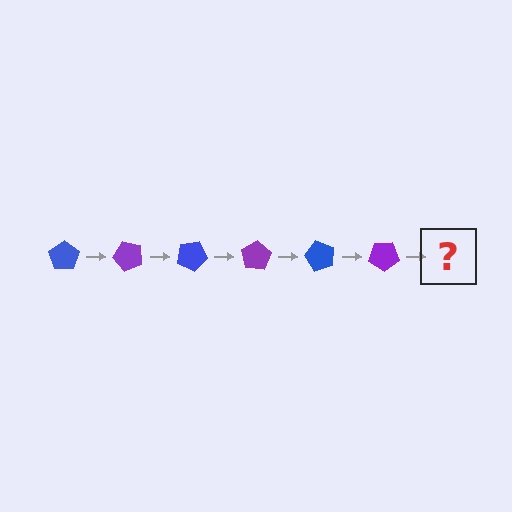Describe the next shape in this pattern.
It should be a blue pentagon, rotated 300 degrees from the start.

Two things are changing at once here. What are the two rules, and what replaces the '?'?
The two rules are that it rotates 50 degrees each step and the color cycles through blue and purple. The '?' should be a blue pentagon, rotated 300 degrees from the start.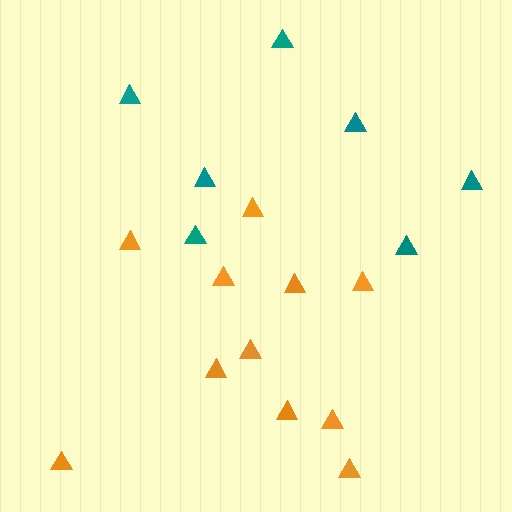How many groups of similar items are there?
There are 2 groups: one group of orange triangles (11) and one group of teal triangles (7).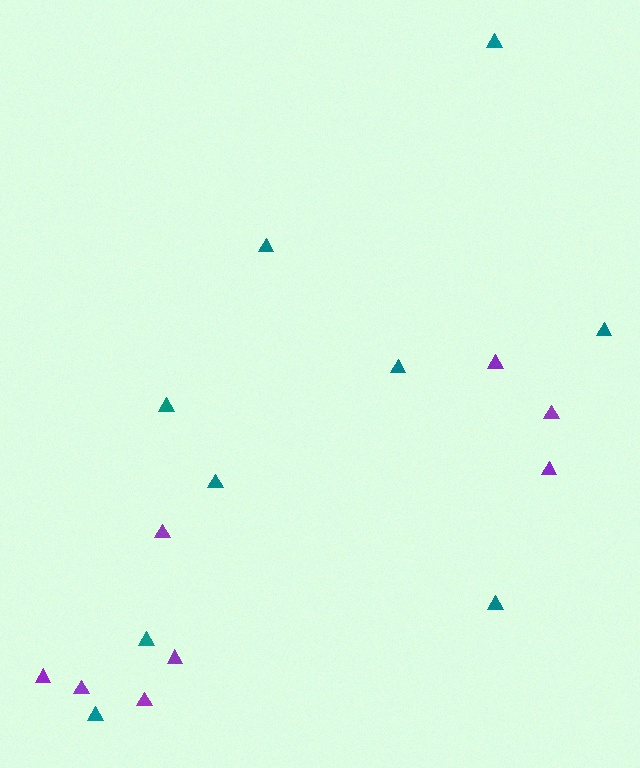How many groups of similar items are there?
There are 2 groups: one group of purple triangles (8) and one group of teal triangles (9).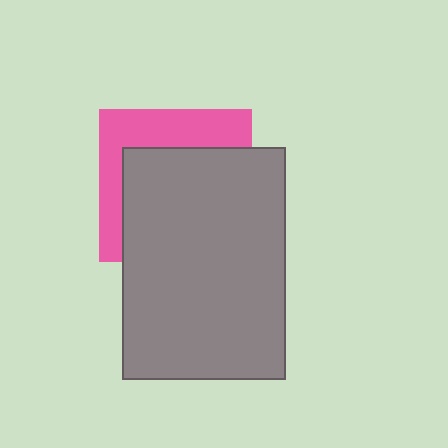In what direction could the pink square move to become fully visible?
The pink square could move toward the upper-left. That would shift it out from behind the gray rectangle entirely.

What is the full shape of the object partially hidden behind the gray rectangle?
The partially hidden object is a pink square.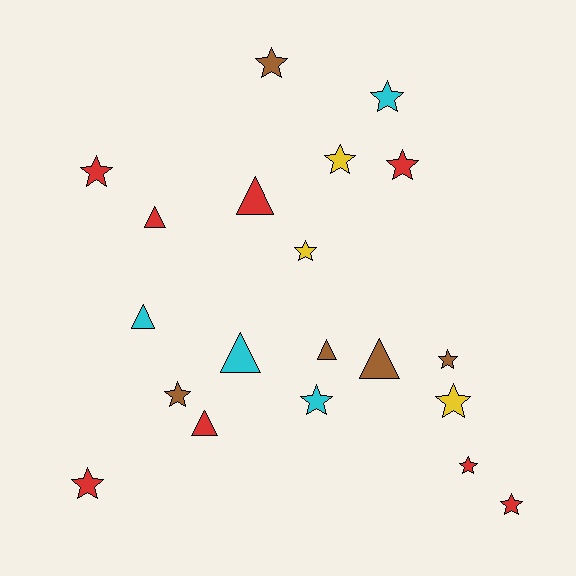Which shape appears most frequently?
Star, with 13 objects.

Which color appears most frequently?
Red, with 8 objects.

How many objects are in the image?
There are 20 objects.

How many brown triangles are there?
There are 2 brown triangles.